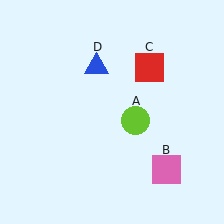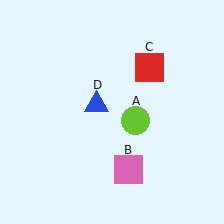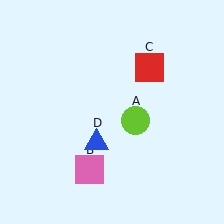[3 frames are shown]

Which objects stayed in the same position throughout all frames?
Lime circle (object A) and red square (object C) remained stationary.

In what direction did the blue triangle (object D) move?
The blue triangle (object D) moved down.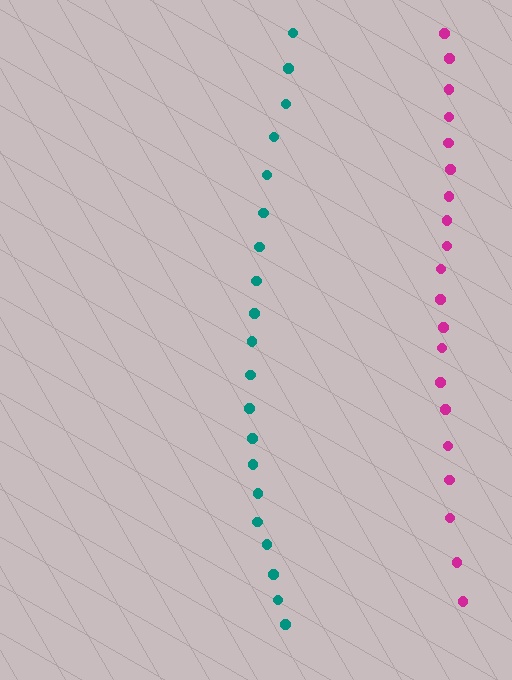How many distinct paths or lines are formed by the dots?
There are 2 distinct paths.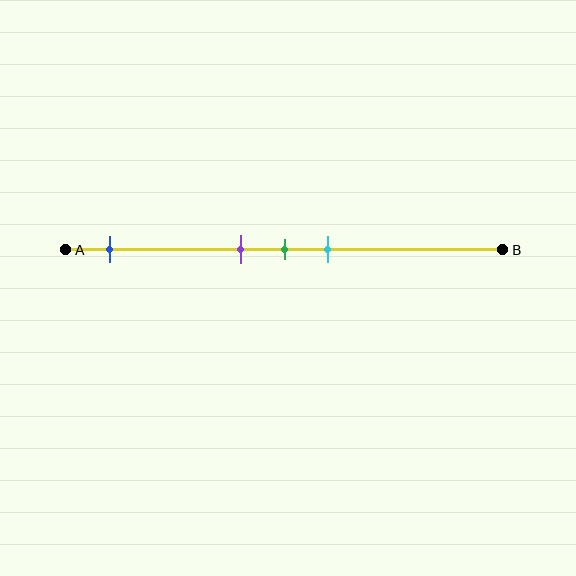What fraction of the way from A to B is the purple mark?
The purple mark is approximately 40% (0.4) of the way from A to B.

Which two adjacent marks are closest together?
The purple and green marks are the closest adjacent pair.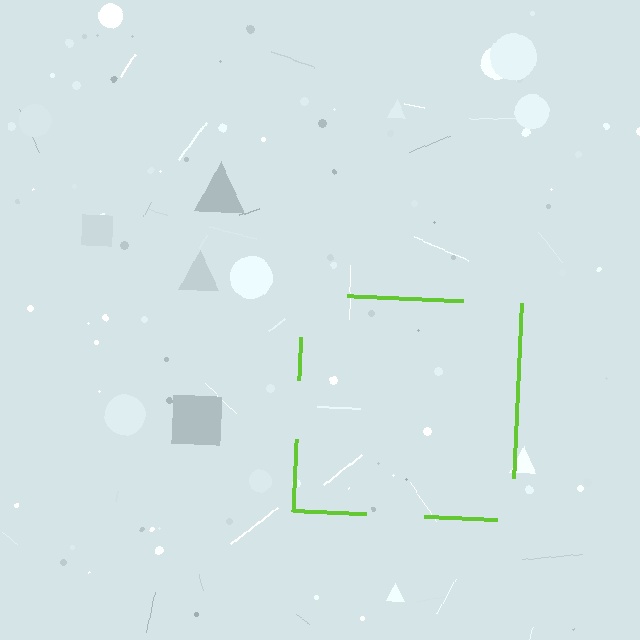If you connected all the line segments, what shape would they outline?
They would outline a square.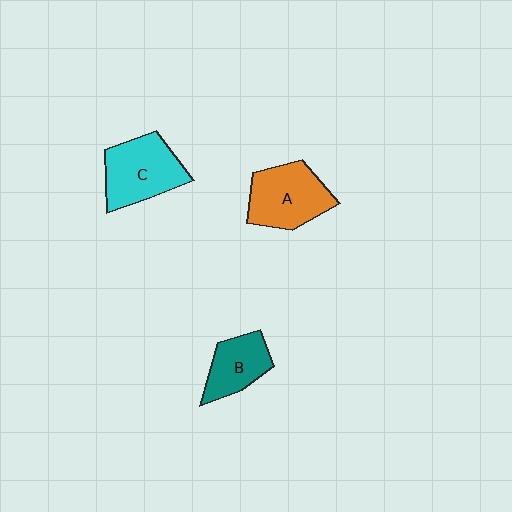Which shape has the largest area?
Shape C (cyan).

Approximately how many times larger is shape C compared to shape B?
Approximately 1.5 times.